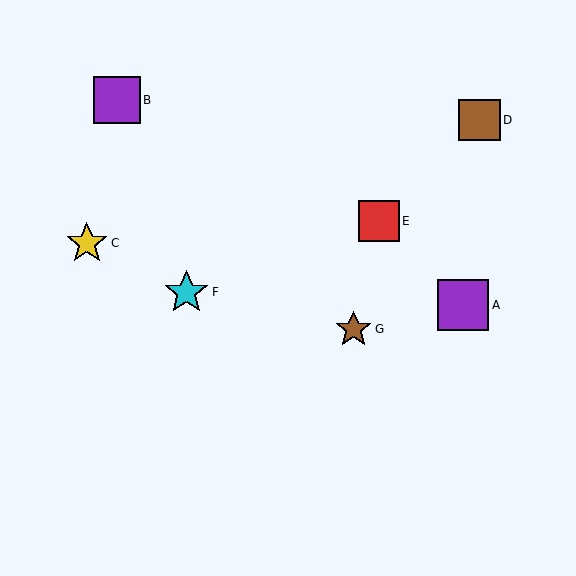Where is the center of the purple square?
The center of the purple square is at (117, 100).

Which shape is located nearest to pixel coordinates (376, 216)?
The red square (labeled E) at (379, 221) is nearest to that location.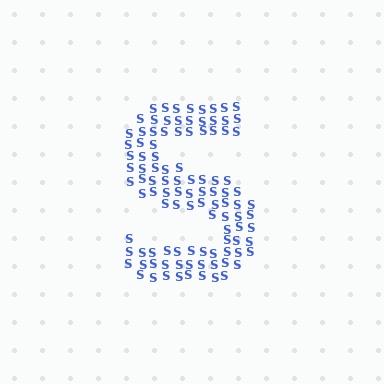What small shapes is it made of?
It is made of small letter S's.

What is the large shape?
The large shape is the letter S.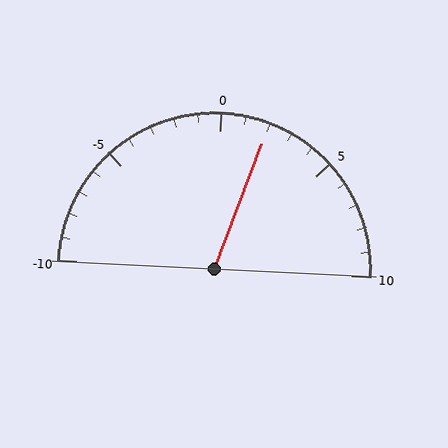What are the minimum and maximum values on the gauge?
The gauge ranges from -10 to 10.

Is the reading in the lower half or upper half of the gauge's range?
The reading is in the upper half of the range (-10 to 10).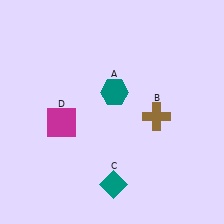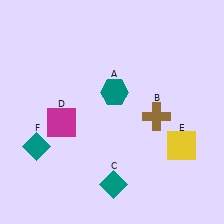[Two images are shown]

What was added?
A yellow square (E), a teal diamond (F) were added in Image 2.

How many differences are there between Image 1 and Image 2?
There are 2 differences between the two images.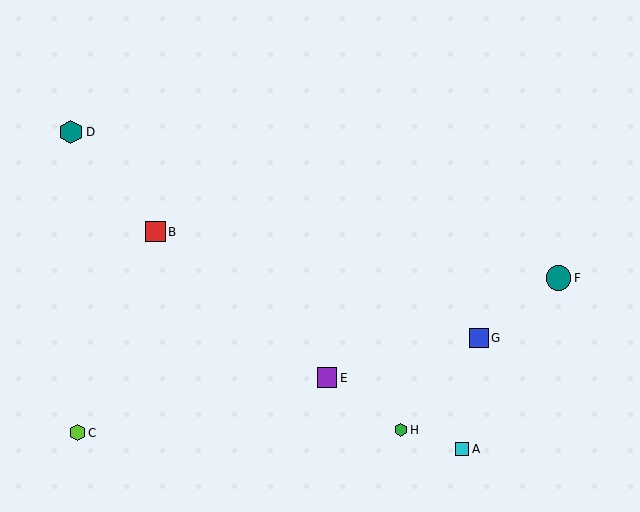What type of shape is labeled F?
Shape F is a teal circle.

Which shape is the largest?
The teal circle (labeled F) is the largest.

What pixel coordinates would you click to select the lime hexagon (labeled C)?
Click at (78, 433) to select the lime hexagon C.